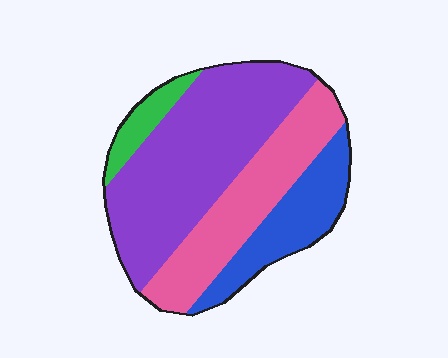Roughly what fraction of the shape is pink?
Pink covers 28% of the shape.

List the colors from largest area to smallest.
From largest to smallest: purple, pink, blue, green.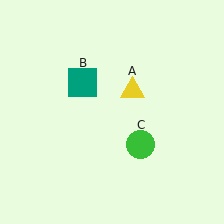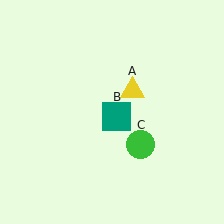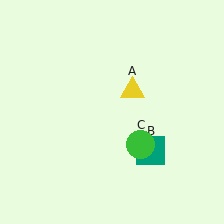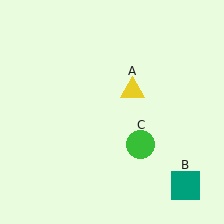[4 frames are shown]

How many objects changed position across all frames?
1 object changed position: teal square (object B).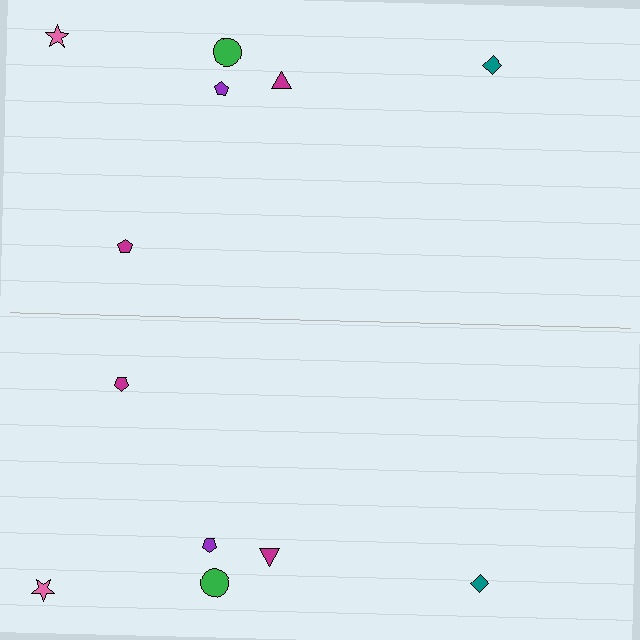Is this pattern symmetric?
Yes, this pattern has bilateral (reflection) symmetry.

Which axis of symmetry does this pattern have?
The pattern has a horizontal axis of symmetry running through the center of the image.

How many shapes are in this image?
There are 12 shapes in this image.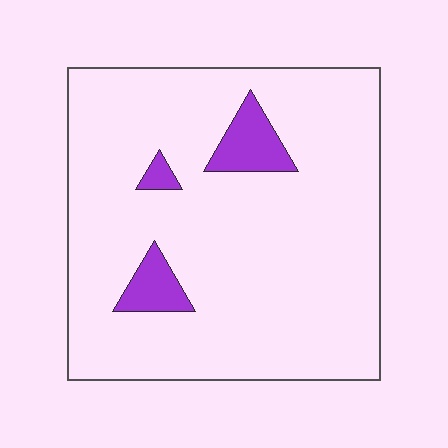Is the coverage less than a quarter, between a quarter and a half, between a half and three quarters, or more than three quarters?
Less than a quarter.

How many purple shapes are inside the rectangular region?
3.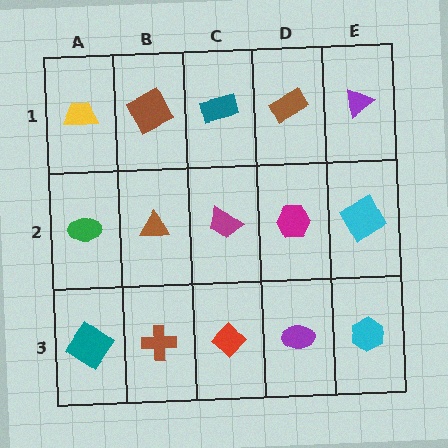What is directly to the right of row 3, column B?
A red diamond.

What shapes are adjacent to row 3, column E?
A cyan square (row 2, column E), a purple ellipse (row 3, column D).